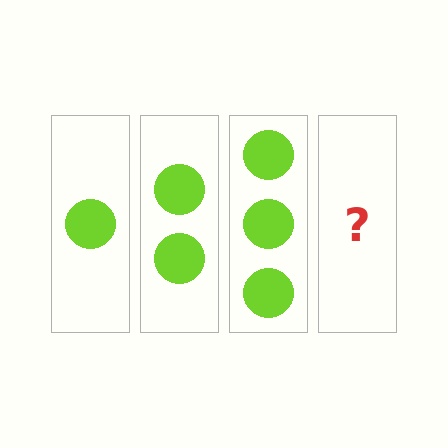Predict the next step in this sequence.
The next step is 4 circles.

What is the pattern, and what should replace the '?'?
The pattern is that each step adds one more circle. The '?' should be 4 circles.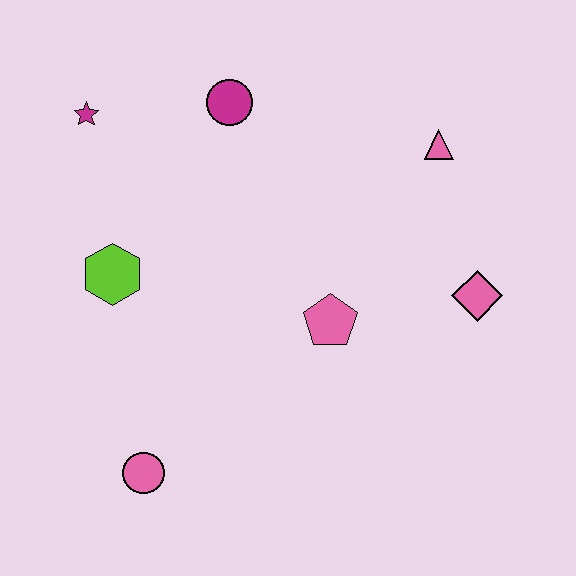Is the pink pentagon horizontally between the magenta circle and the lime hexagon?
No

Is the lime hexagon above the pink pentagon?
Yes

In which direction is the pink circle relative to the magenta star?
The pink circle is below the magenta star.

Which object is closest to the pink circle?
The lime hexagon is closest to the pink circle.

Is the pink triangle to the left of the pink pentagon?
No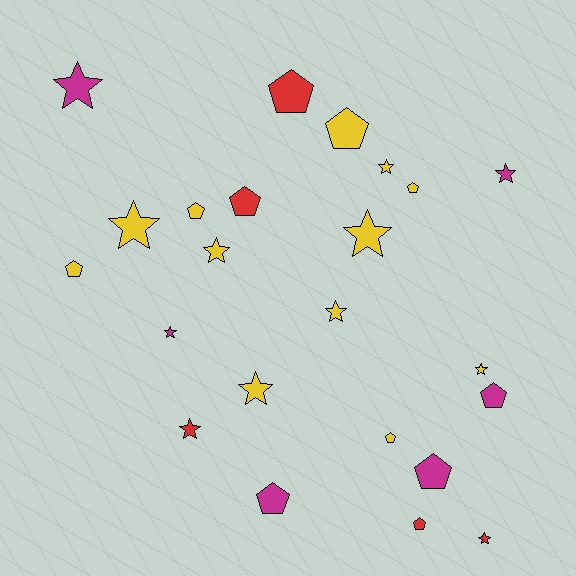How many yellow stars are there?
There are 7 yellow stars.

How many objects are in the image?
There are 23 objects.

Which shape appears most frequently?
Star, with 12 objects.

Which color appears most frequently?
Yellow, with 12 objects.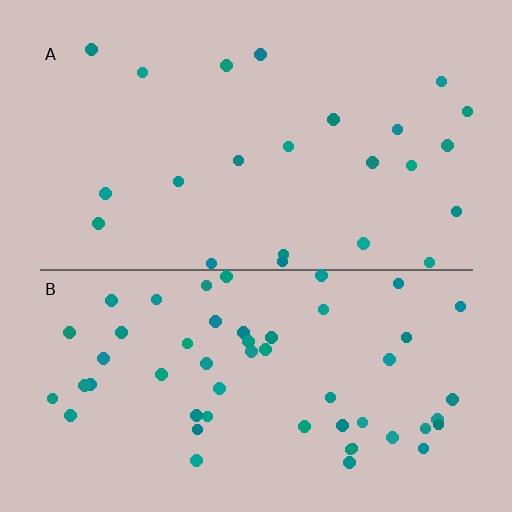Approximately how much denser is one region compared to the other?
Approximately 2.3× — region B over region A.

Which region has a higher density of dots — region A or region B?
B (the bottom).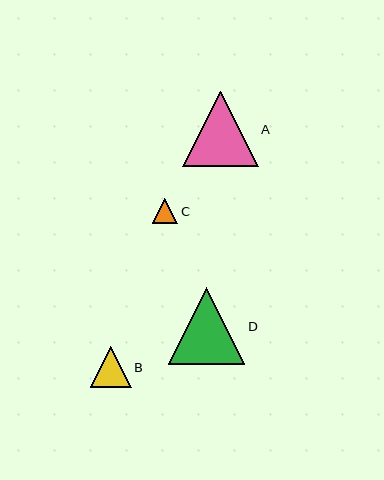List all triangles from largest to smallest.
From largest to smallest: D, A, B, C.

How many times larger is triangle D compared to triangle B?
Triangle D is approximately 1.9 times the size of triangle B.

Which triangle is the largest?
Triangle D is the largest with a size of approximately 76 pixels.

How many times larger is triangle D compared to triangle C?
Triangle D is approximately 3.0 times the size of triangle C.